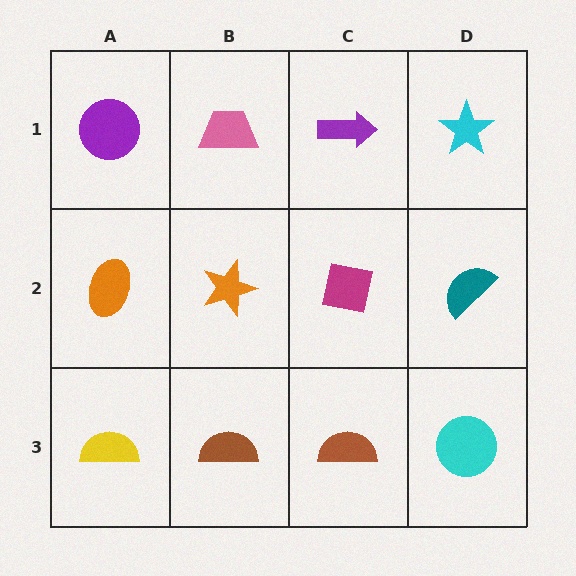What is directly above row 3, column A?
An orange ellipse.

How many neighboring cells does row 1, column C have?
3.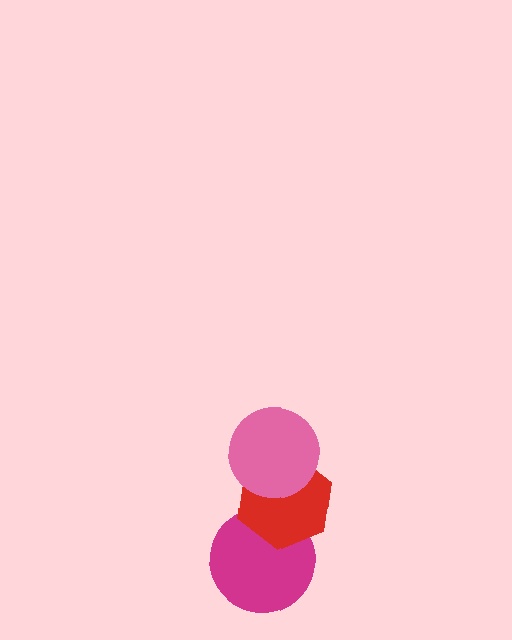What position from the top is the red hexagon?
The red hexagon is 2nd from the top.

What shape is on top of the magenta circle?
The red hexagon is on top of the magenta circle.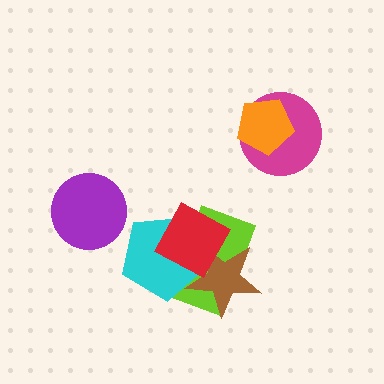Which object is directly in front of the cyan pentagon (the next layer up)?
The brown star is directly in front of the cyan pentagon.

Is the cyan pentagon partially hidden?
Yes, it is partially covered by another shape.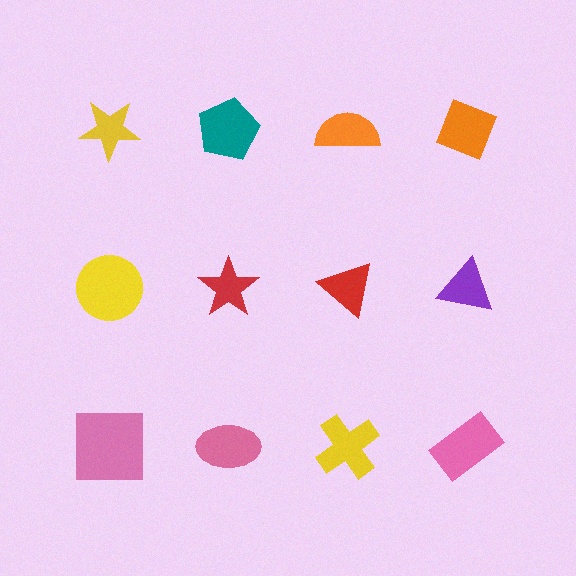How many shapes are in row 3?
4 shapes.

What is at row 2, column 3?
A red triangle.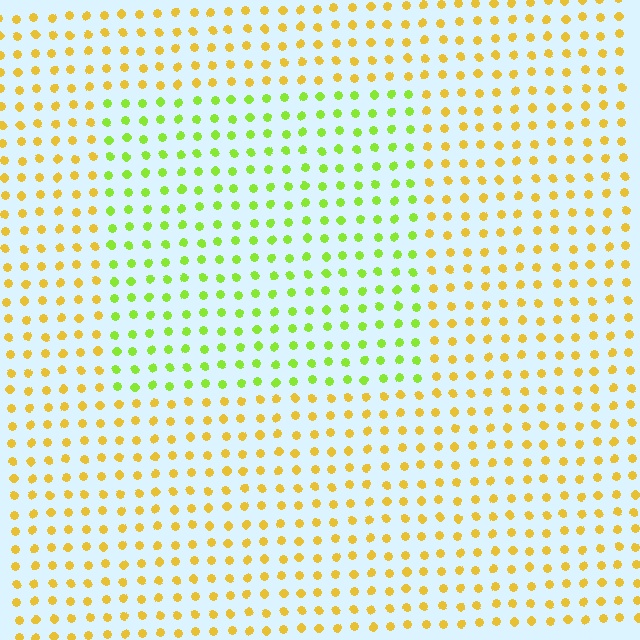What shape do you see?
I see a rectangle.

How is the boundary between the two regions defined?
The boundary is defined purely by a slight shift in hue (about 46 degrees). Spacing, size, and orientation are identical on both sides.